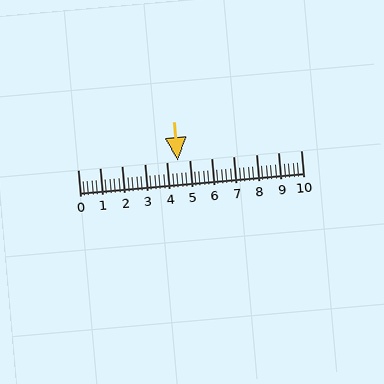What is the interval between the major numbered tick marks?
The major tick marks are spaced 1 units apart.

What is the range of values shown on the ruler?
The ruler shows values from 0 to 10.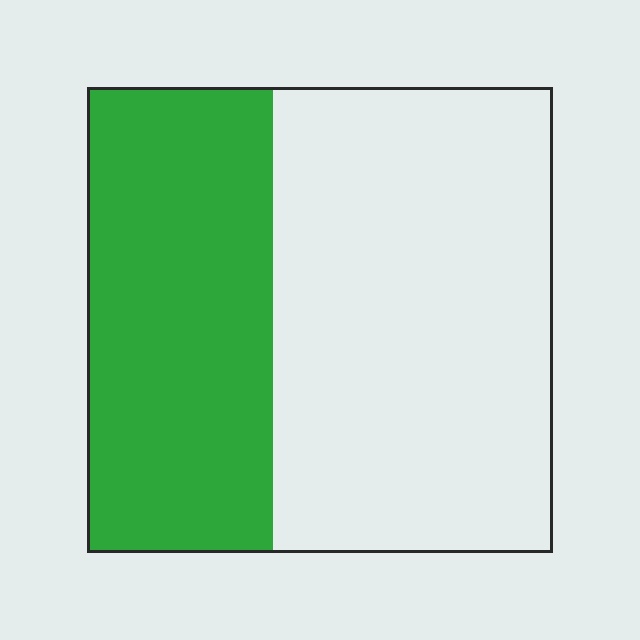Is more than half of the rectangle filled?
No.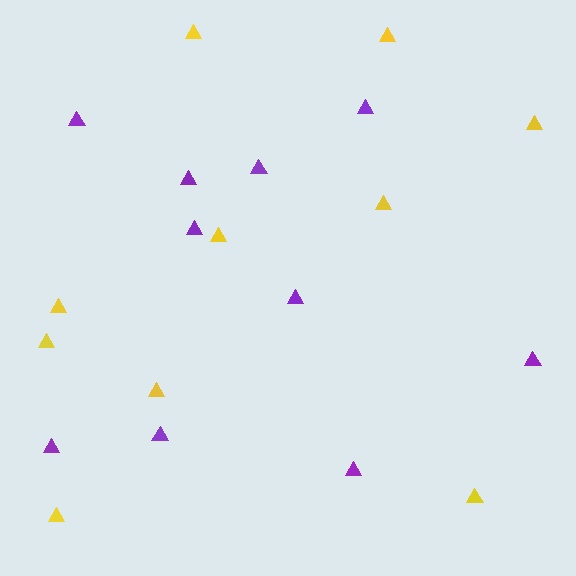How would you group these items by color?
There are 2 groups: one group of yellow triangles (10) and one group of purple triangles (10).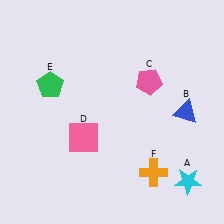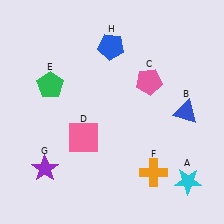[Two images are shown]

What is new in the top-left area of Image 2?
A blue pentagon (H) was added in the top-left area of Image 2.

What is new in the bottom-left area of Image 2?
A purple star (G) was added in the bottom-left area of Image 2.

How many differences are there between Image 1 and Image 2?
There are 2 differences between the two images.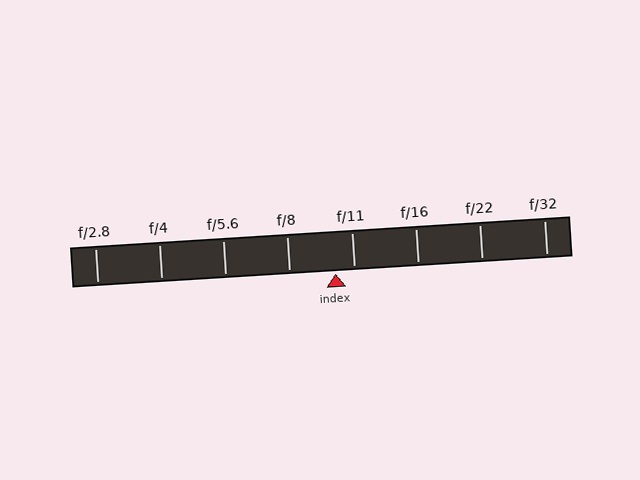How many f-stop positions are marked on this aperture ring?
There are 8 f-stop positions marked.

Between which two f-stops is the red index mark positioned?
The index mark is between f/8 and f/11.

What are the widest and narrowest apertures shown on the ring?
The widest aperture shown is f/2.8 and the narrowest is f/32.